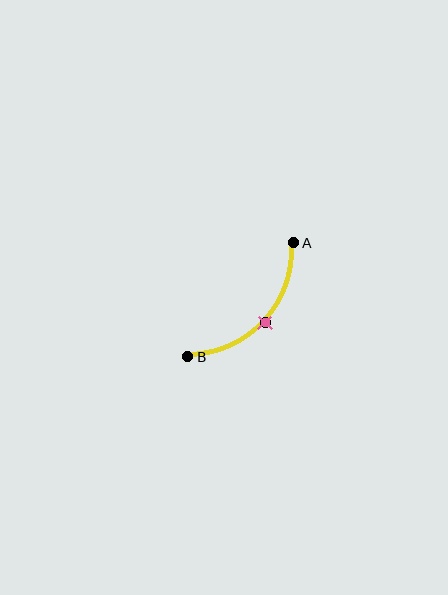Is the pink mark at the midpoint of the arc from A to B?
Yes. The pink mark lies on the arc at equal arc-length from both A and B — it is the arc midpoint.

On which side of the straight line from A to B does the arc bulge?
The arc bulges below and to the right of the straight line connecting A and B.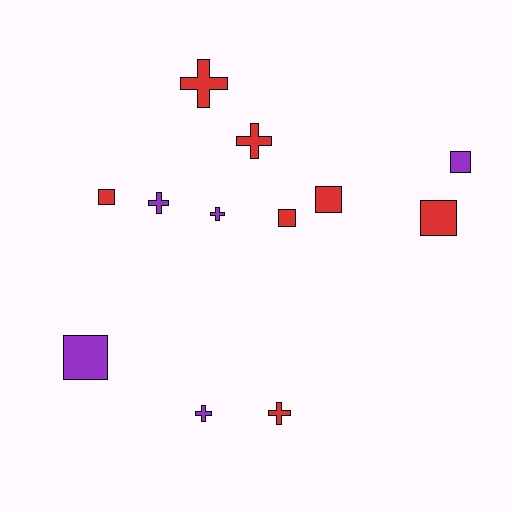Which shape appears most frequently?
Square, with 6 objects.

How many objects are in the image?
There are 12 objects.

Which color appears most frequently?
Red, with 7 objects.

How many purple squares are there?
There are 2 purple squares.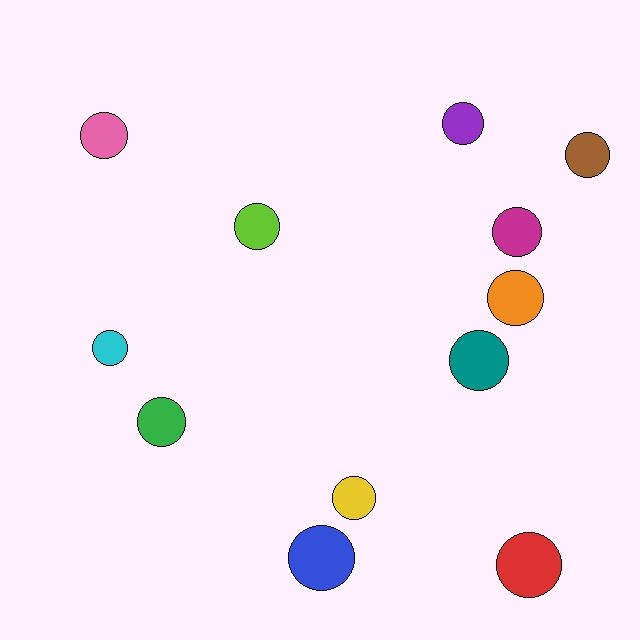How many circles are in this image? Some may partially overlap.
There are 12 circles.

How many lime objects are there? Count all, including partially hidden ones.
There is 1 lime object.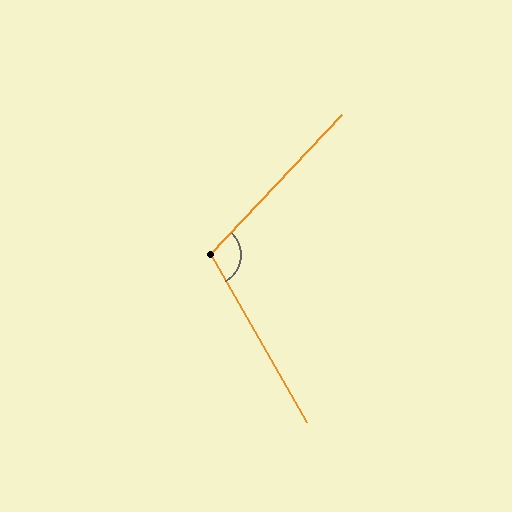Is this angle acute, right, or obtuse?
It is obtuse.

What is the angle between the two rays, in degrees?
Approximately 107 degrees.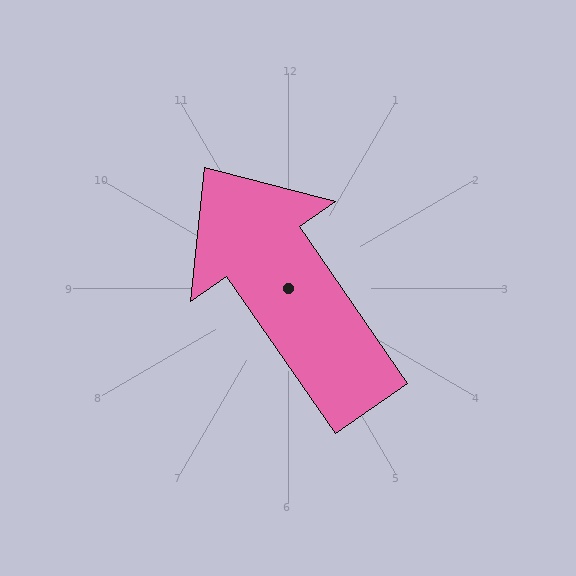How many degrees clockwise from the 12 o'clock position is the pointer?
Approximately 325 degrees.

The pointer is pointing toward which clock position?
Roughly 11 o'clock.